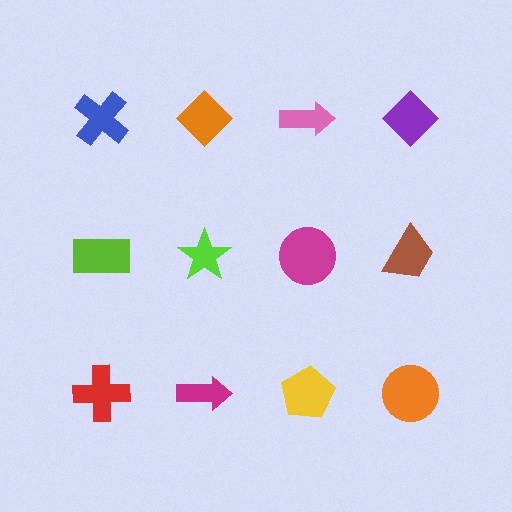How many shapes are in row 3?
4 shapes.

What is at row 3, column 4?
An orange circle.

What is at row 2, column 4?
A brown trapezoid.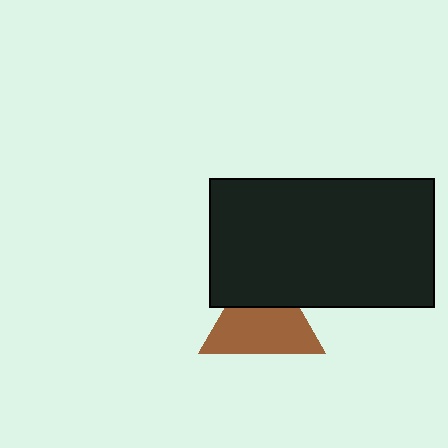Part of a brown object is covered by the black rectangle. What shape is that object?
It is a triangle.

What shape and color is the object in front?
The object in front is a black rectangle.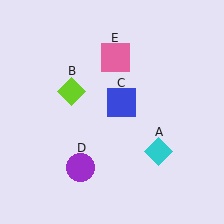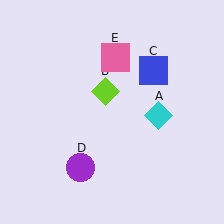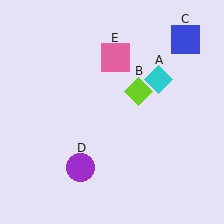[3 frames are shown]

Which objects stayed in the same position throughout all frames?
Purple circle (object D) and pink square (object E) remained stationary.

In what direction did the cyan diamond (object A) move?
The cyan diamond (object A) moved up.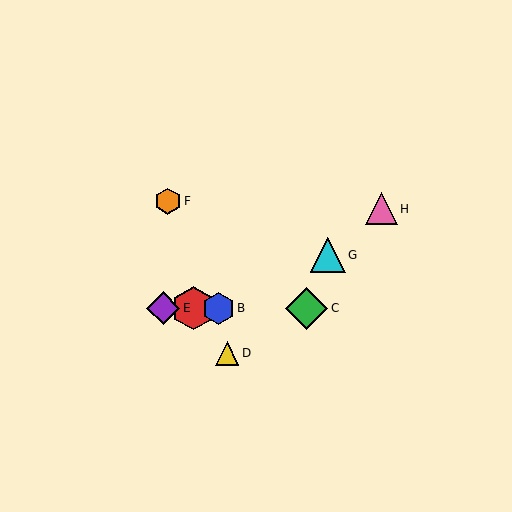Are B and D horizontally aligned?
No, B is at y≈308 and D is at y≈353.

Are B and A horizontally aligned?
Yes, both are at y≈308.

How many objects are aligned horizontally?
4 objects (A, B, C, E) are aligned horizontally.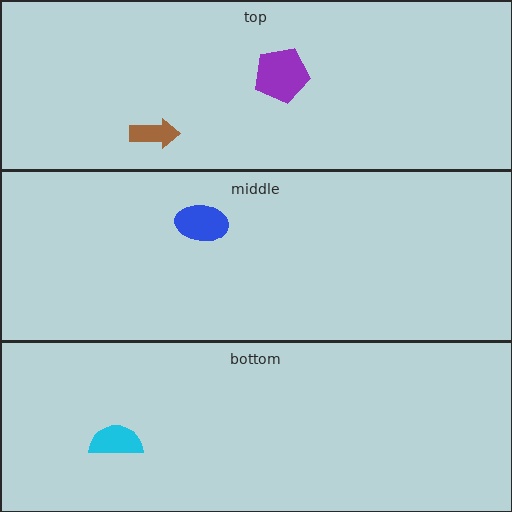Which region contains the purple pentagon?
The top region.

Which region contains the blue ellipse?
The middle region.